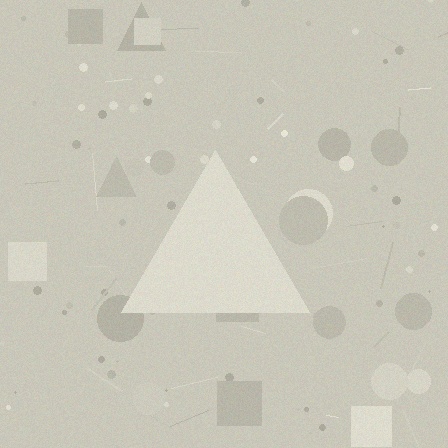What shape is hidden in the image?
A triangle is hidden in the image.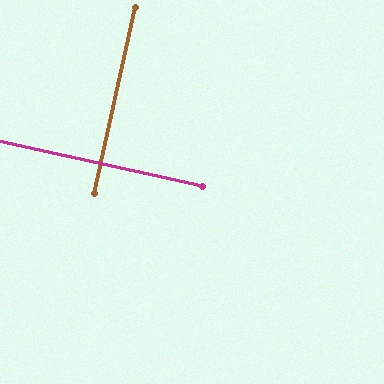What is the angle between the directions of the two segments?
Approximately 90 degrees.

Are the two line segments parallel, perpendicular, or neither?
Perpendicular — they meet at approximately 90°.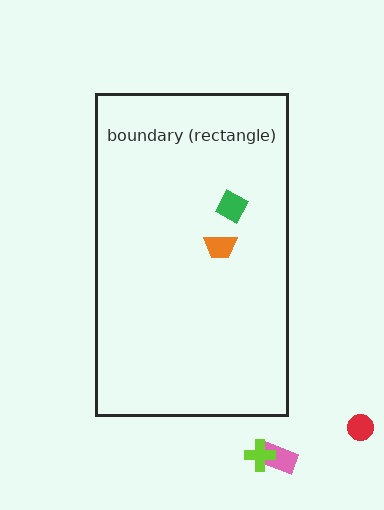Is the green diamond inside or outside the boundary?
Inside.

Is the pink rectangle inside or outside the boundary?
Outside.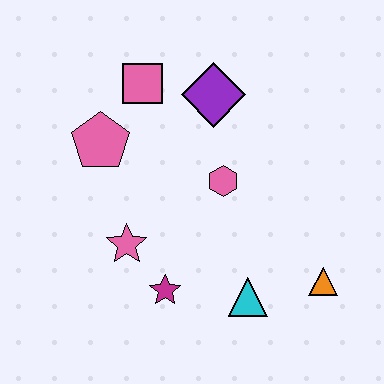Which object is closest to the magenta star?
The pink star is closest to the magenta star.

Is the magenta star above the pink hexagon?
No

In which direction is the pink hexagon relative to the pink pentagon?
The pink hexagon is to the right of the pink pentagon.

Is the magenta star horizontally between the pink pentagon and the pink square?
No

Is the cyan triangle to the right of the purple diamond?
Yes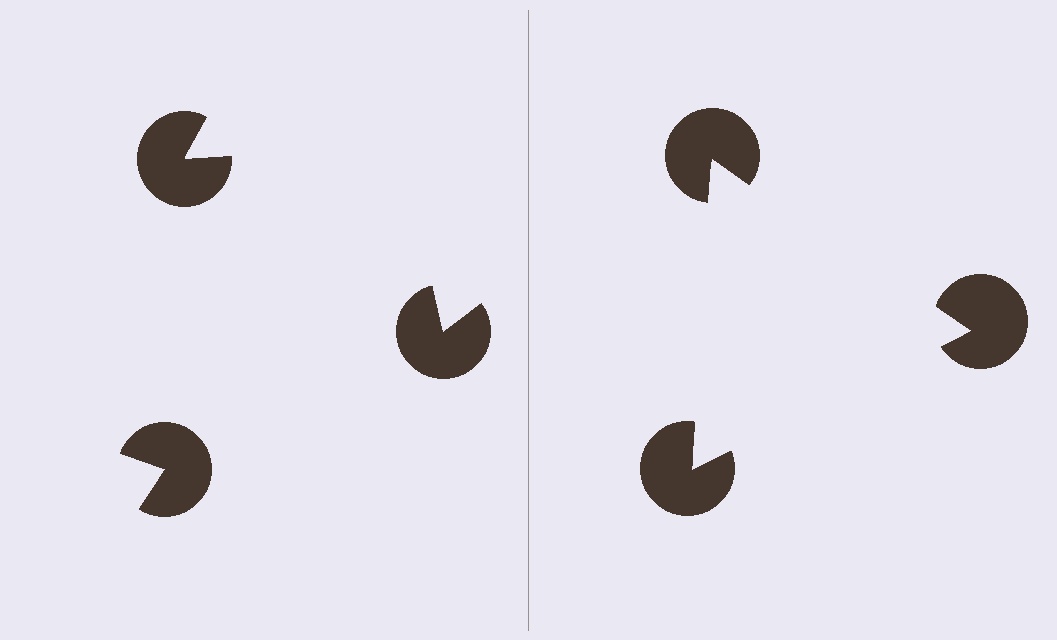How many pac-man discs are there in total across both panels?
6 — 3 on each side.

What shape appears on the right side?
An illusory triangle.